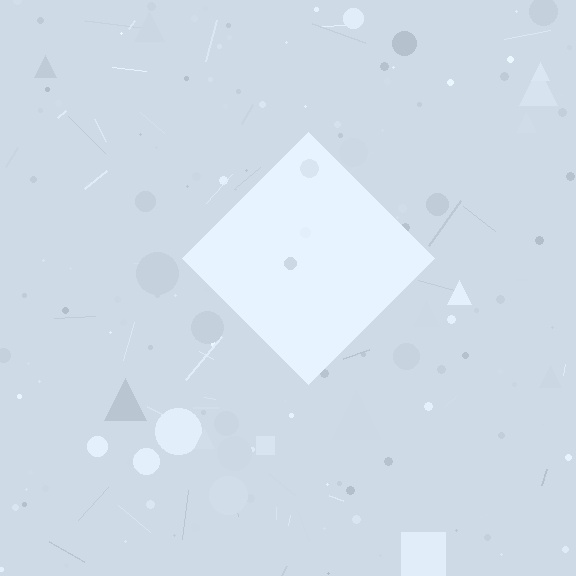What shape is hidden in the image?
A diamond is hidden in the image.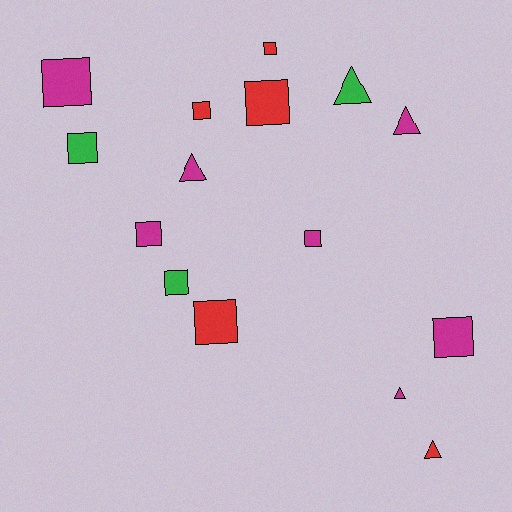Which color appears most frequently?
Magenta, with 7 objects.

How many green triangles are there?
There is 1 green triangle.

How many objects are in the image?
There are 15 objects.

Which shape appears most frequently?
Square, with 10 objects.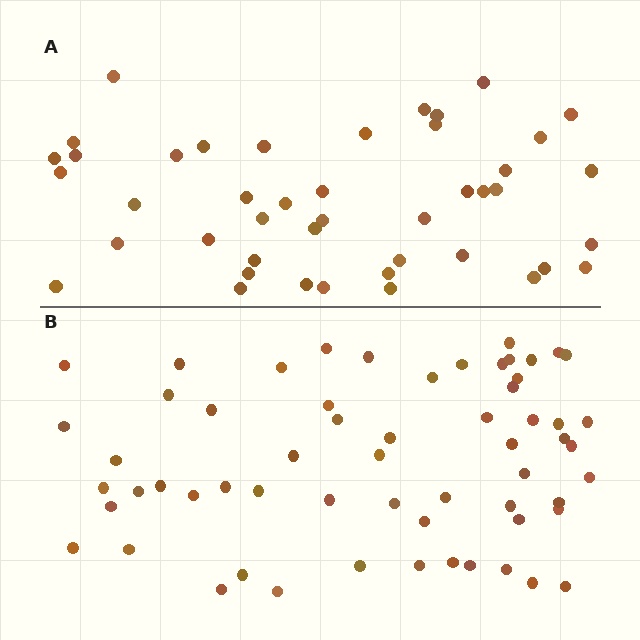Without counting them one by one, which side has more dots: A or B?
Region B (the bottom region) has more dots.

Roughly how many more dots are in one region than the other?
Region B has approximately 15 more dots than region A.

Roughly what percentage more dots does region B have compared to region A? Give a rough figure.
About 35% more.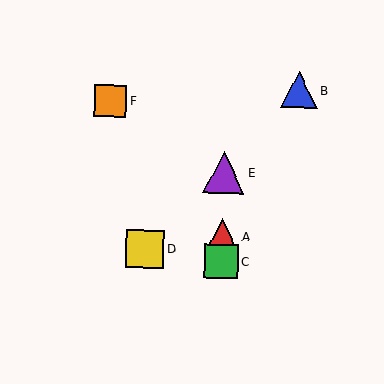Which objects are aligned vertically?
Objects A, C, E are aligned vertically.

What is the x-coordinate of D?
Object D is at x≈145.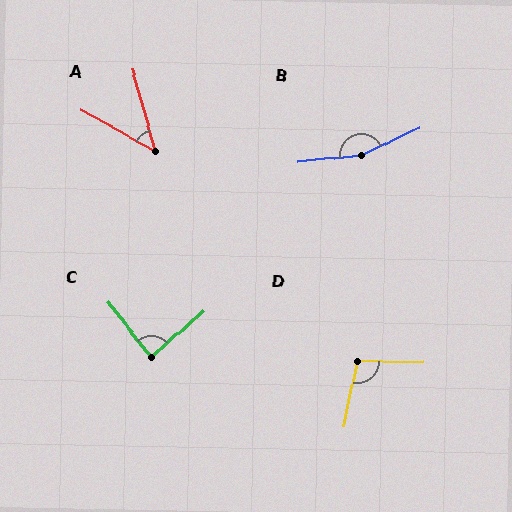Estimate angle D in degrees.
Approximately 101 degrees.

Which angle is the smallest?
A, at approximately 45 degrees.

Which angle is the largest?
B, at approximately 160 degrees.